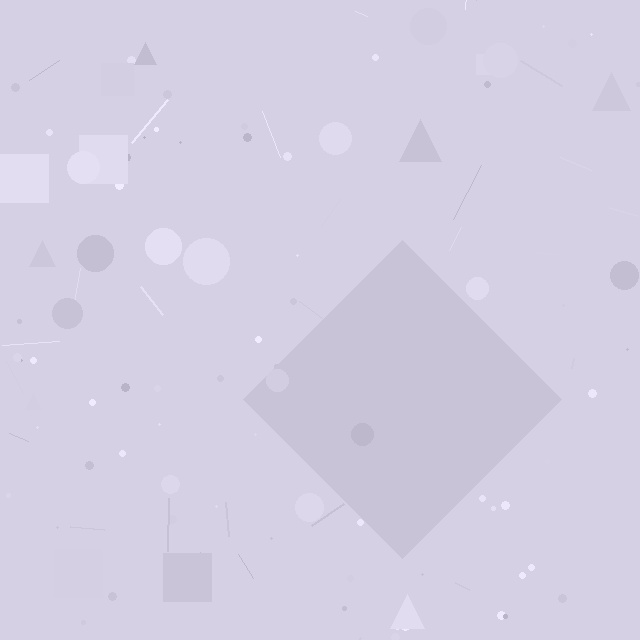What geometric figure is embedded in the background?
A diamond is embedded in the background.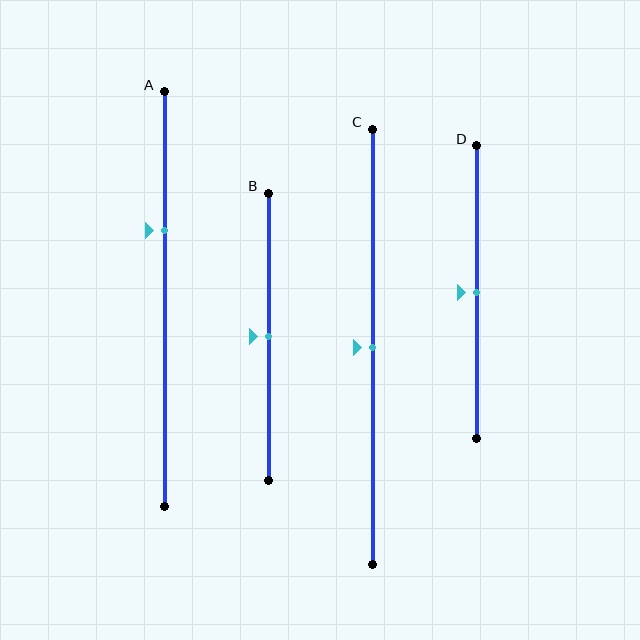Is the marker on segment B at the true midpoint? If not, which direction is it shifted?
Yes, the marker on segment B is at the true midpoint.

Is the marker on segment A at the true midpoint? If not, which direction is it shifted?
No, the marker on segment A is shifted upward by about 17% of the segment length.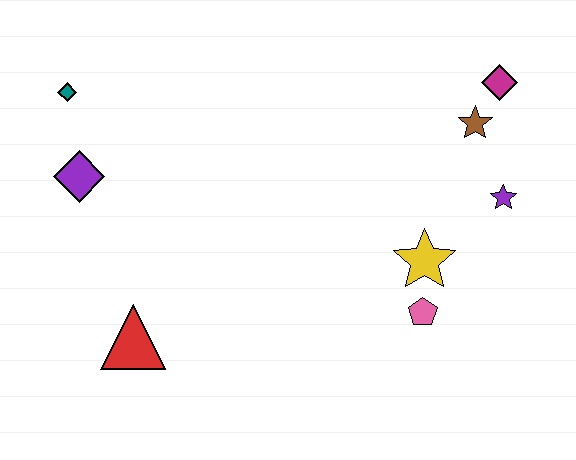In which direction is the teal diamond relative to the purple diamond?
The teal diamond is above the purple diamond.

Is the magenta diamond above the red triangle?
Yes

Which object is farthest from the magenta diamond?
The red triangle is farthest from the magenta diamond.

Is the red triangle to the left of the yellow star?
Yes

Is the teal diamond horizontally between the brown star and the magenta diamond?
No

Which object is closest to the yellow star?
The pink pentagon is closest to the yellow star.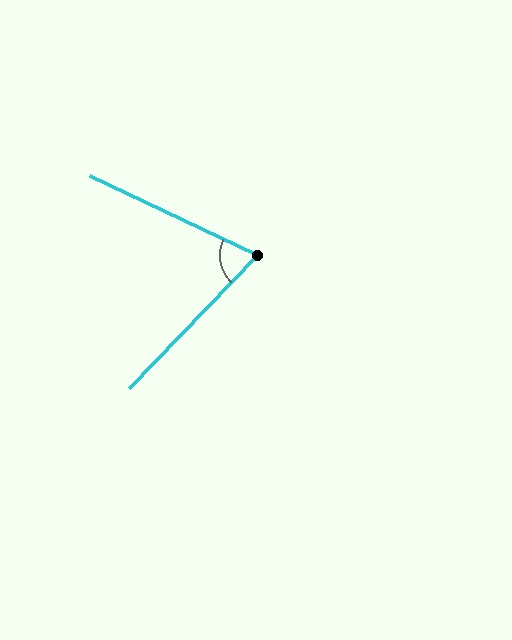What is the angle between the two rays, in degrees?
Approximately 71 degrees.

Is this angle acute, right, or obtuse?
It is acute.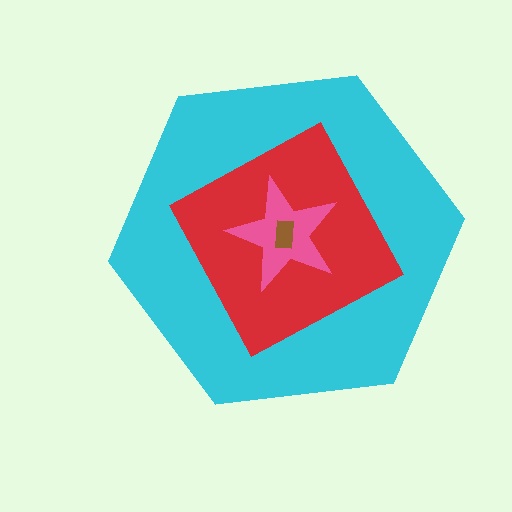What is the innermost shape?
The brown rectangle.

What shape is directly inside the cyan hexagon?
The red square.